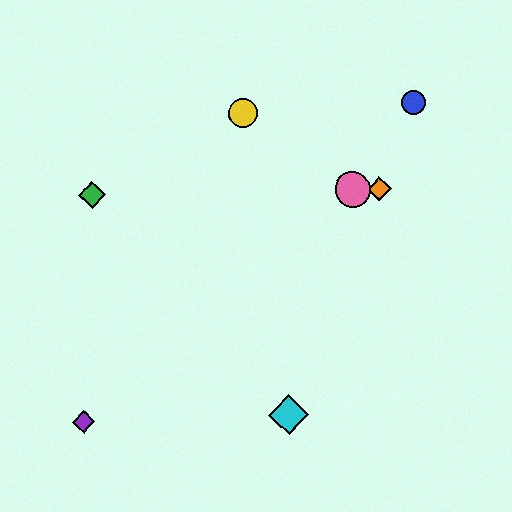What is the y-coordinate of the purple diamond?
The purple diamond is at y≈422.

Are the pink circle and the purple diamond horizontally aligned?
No, the pink circle is at y≈190 and the purple diamond is at y≈422.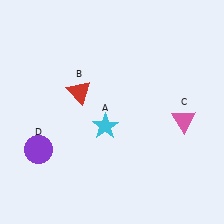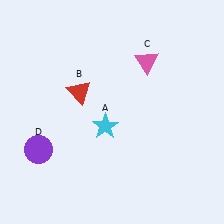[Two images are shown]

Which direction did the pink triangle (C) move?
The pink triangle (C) moved up.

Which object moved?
The pink triangle (C) moved up.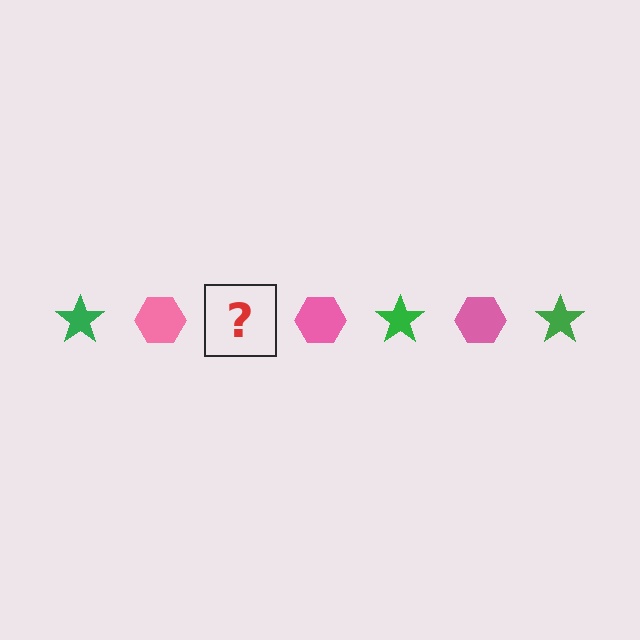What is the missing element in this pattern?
The missing element is a green star.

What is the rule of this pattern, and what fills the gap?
The rule is that the pattern alternates between green star and pink hexagon. The gap should be filled with a green star.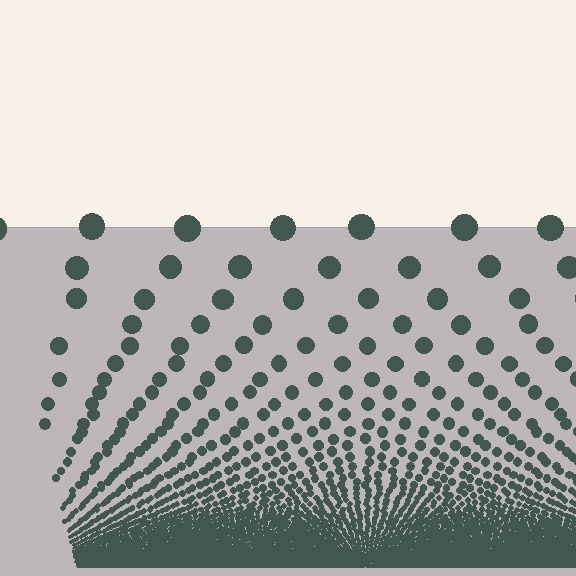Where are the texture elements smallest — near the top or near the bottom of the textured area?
Near the bottom.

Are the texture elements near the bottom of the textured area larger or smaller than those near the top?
Smaller. The gradient is inverted — elements near the bottom are smaller and denser.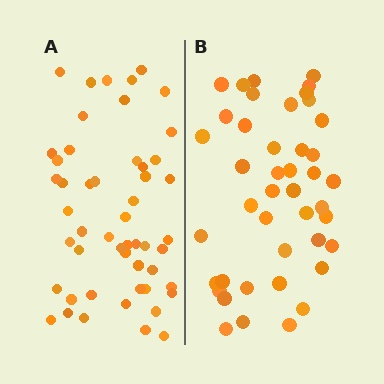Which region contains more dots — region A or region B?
Region A (the left region) has more dots.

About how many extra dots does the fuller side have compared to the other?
Region A has roughly 8 or so more dots than region B.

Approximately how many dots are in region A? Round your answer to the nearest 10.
About 50 dots. (The exact count is 51, which rounds to 50.)